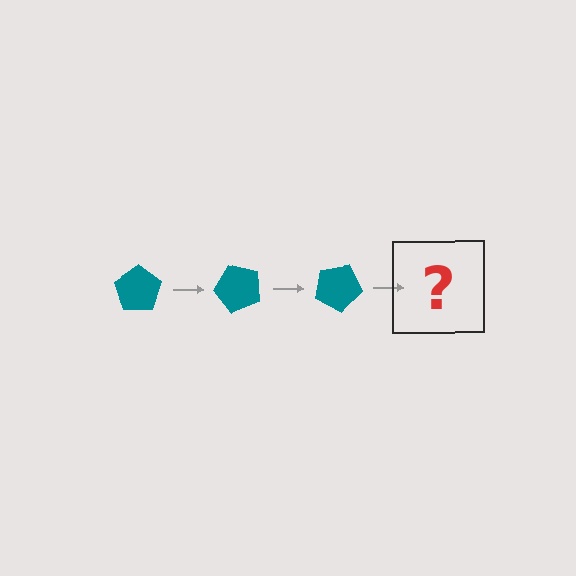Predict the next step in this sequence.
The next step is a teal pentagon rotated 150 degrees.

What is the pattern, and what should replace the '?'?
The pattern is that the pentagon rotates 50 degrees each step. The '?' should be a teal pentagon rotated 150 degrees.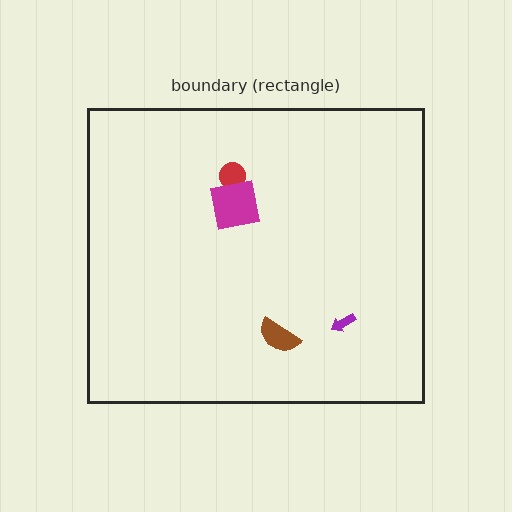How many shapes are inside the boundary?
4 inside, 0 outside.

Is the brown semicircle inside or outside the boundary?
Inside.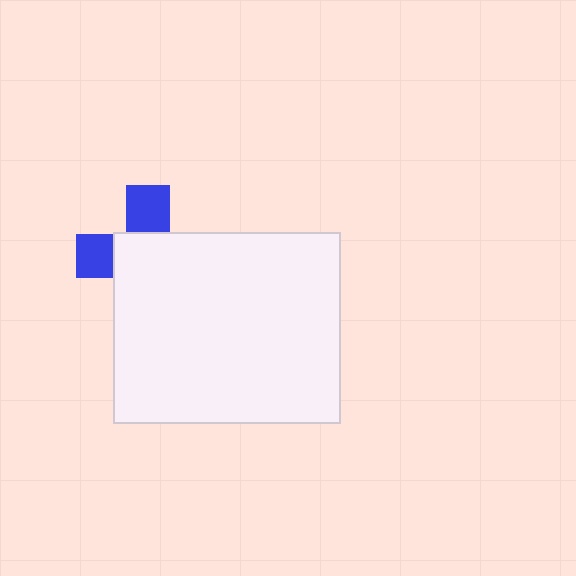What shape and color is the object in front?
The object in front is a white rectangle.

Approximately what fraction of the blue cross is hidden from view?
Roughly 65% of the blue cross is hidden behind the white rectangle.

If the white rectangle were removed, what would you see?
You would see the complete blue cross.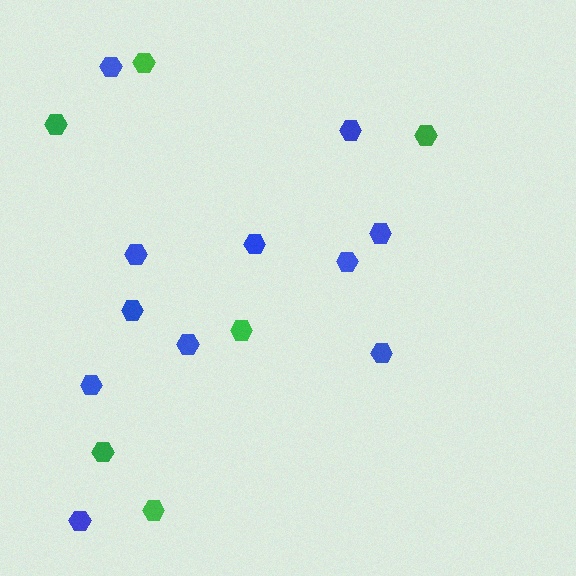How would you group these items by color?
There are 2 groups: one group of blue hexagons (11) and one group of green hexagons (6).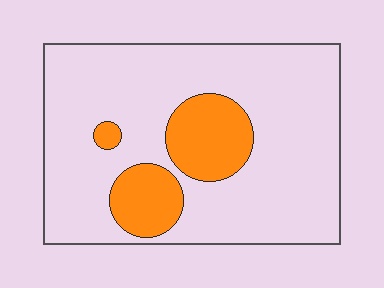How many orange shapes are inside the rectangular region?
3.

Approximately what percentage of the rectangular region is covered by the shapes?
Approximately 20%.